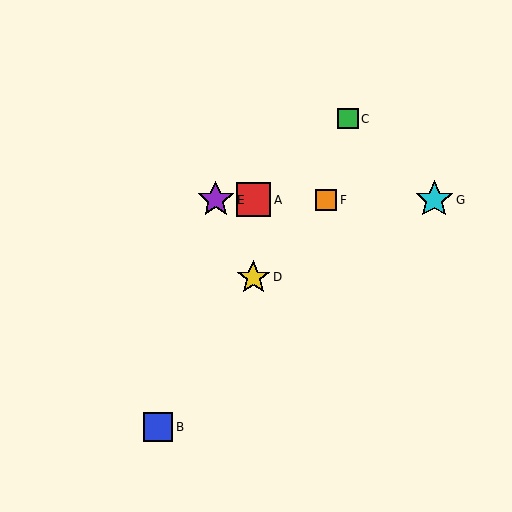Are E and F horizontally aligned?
Yes, both are at y≈200.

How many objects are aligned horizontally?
4 objects (A, E, F, G) are aligned horizontally.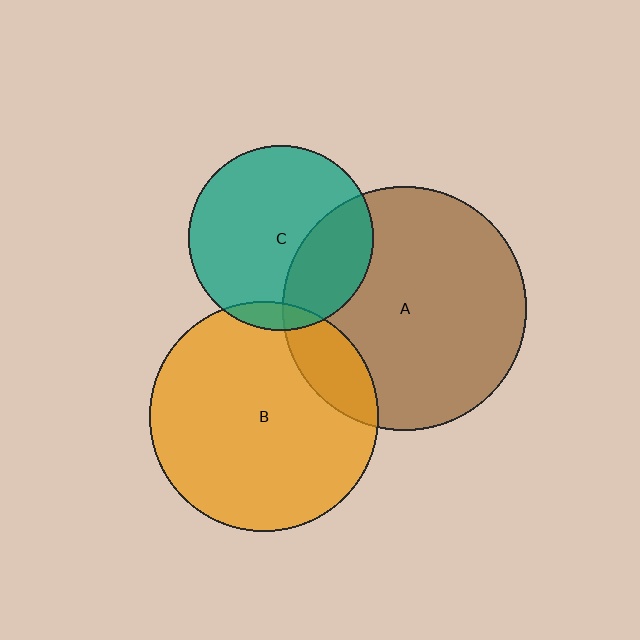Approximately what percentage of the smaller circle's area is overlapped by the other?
Approximately 15%.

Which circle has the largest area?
Circle A (brown).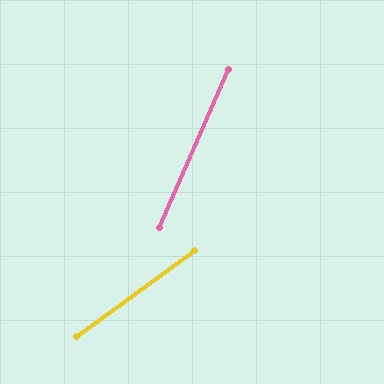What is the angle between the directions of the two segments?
Approximately 30 degrees.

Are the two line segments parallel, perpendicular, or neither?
Neither parallel nor perpendicular — they differ by about 30°.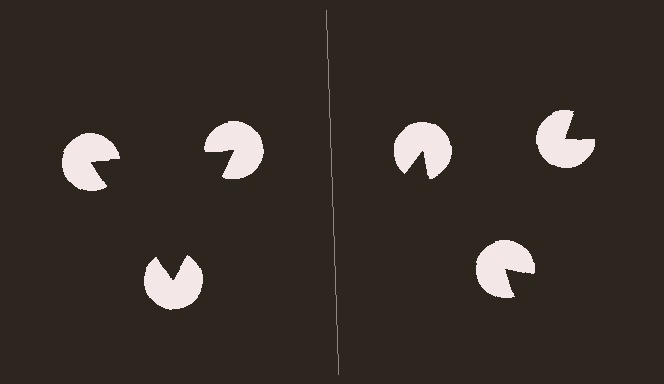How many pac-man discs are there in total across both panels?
6 — 3 on each side.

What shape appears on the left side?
An illusory triangle.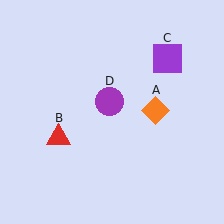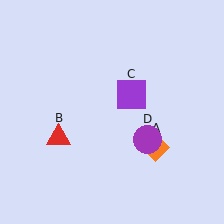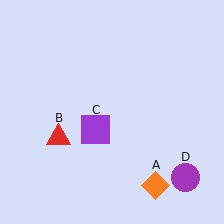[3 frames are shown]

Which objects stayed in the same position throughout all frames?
Red triangle (object B) remained stationary.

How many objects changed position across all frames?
3 objects changed position: orange diamond (object A), purple square (object C), purple circle (object D).